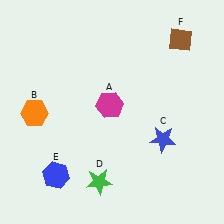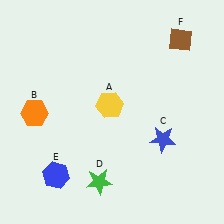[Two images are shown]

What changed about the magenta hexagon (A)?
In Image 1, A is magenta. In Image 2, it changed to yellow.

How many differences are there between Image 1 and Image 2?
There is 1 difference between the two images.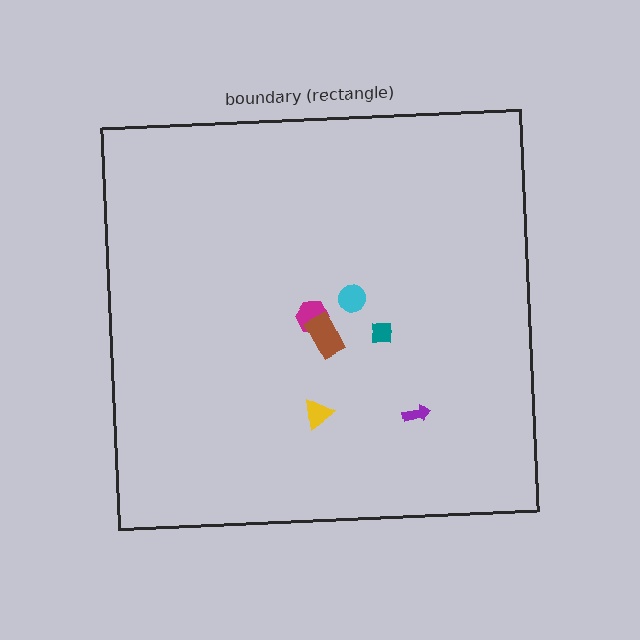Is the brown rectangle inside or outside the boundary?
Inside.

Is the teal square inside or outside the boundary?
Inside.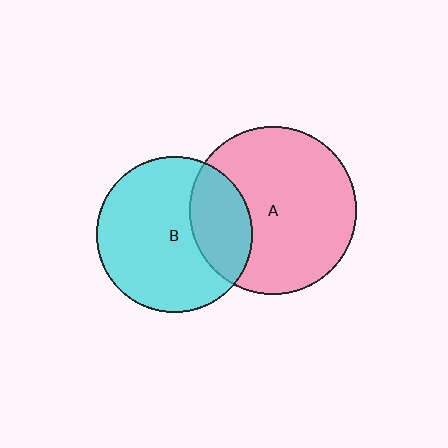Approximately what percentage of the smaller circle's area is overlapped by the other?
Approximately 30%.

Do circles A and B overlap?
Yes.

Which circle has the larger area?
Circle A (pink).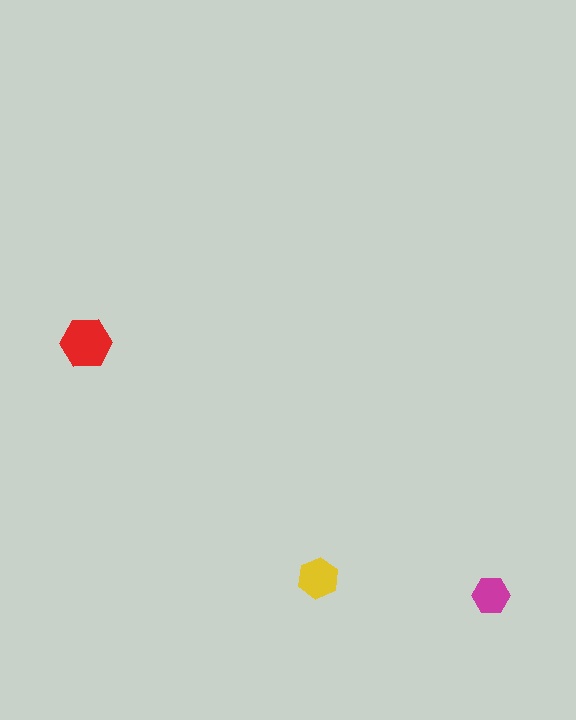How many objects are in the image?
There are 3 objects in the image.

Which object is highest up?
The red hexagon is topmost.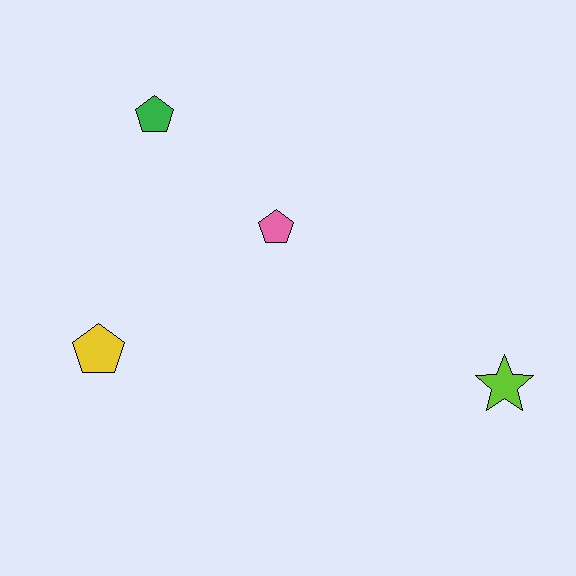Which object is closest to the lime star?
The pink pentagon is closest to the lime star.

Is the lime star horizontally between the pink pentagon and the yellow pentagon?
No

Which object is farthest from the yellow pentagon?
The lime star is farthest from the yellow pentagon.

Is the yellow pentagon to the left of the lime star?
Yes